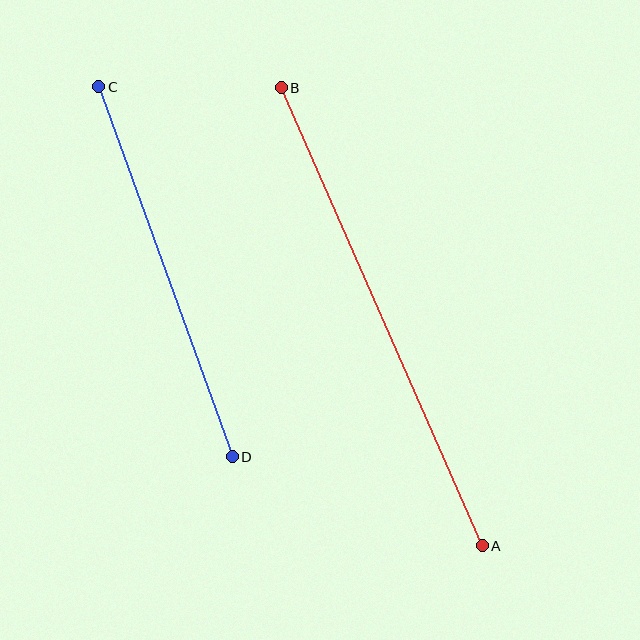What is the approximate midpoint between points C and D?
The midpoint is at approximately (165, 272) pixels.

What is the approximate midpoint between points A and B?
The midpoint is at approximately (382, 317) pixels.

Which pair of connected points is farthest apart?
Points A and B are farthest apart.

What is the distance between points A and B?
The distance is approximately 500 pixels.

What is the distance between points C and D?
The distance is approximately 393 pixels.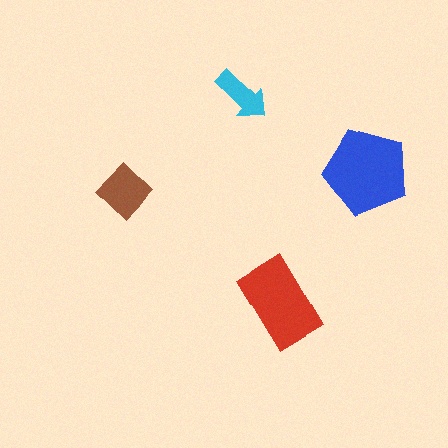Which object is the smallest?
The cyan arrow.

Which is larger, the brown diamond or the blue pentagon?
The blue pentagon.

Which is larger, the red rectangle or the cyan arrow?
The red rectangle.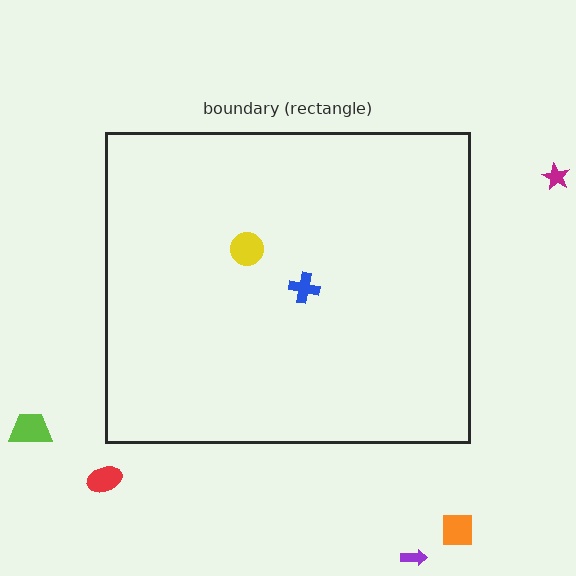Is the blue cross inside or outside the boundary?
Inside.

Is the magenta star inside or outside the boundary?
Outside.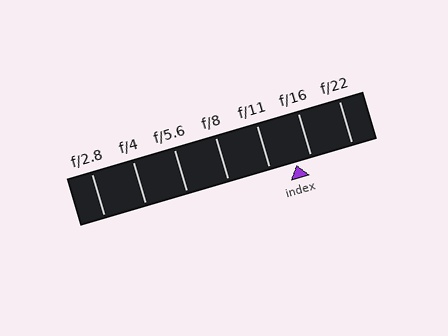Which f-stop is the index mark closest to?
The index mark is closest to f/16.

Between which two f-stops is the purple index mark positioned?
The index mark is between f/11 and f/16.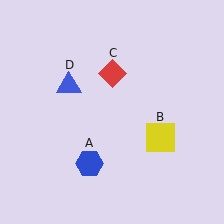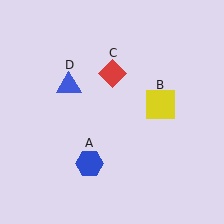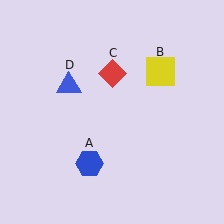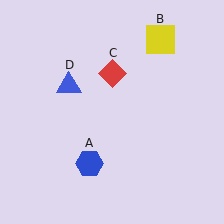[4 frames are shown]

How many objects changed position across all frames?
1 object changed position: yellow square (object B).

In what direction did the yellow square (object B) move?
The yellow square (object B) moved up.